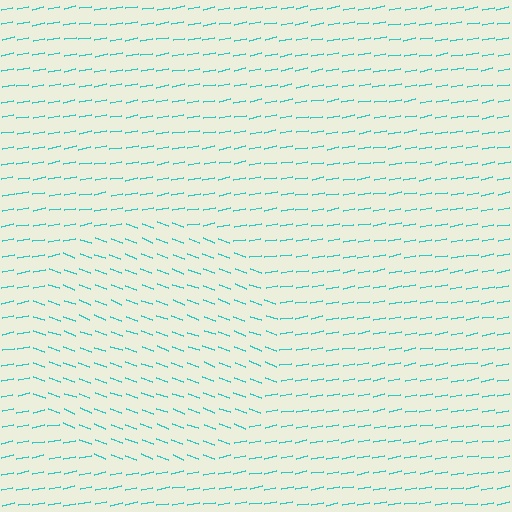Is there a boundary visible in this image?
Yes, there is a texture boundary formed by a change in line orientation.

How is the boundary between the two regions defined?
The boundary is defined purely by a change in line orientation (approximately 30 degrees difference). All lines are the same color and thickness.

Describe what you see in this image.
The image is filled with small cyan line segments. A circle region in the image has lines oriented differently from the surrounding lines, creating a visible texture boundary.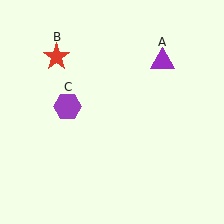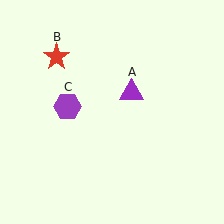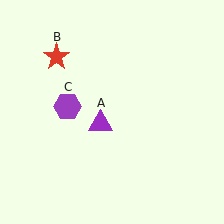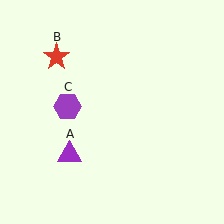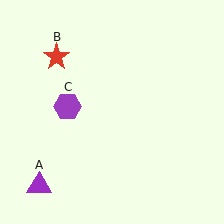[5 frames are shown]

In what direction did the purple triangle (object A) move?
The purple triangle (object A) moved down and to the left.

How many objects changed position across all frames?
1 object changed position: purple triangle (object A).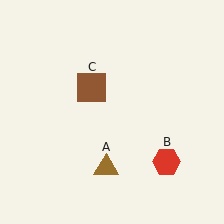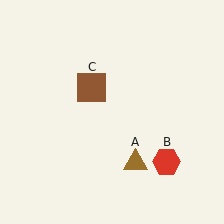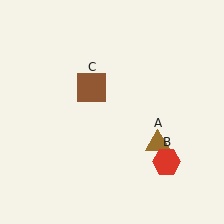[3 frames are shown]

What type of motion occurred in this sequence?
The brown triangle (object A) rotated counterclockwise around the center of the scene.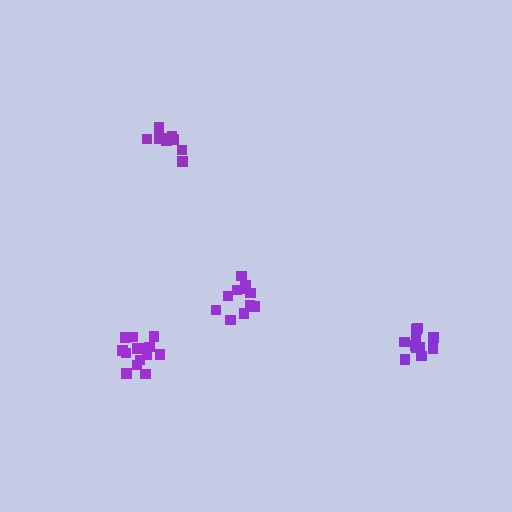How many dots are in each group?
Group 1: 11 dots, Group 2: 10 dots, Group 3: 11 dots, Group 4: 15 dots (47 total).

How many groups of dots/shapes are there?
There are 4 groups.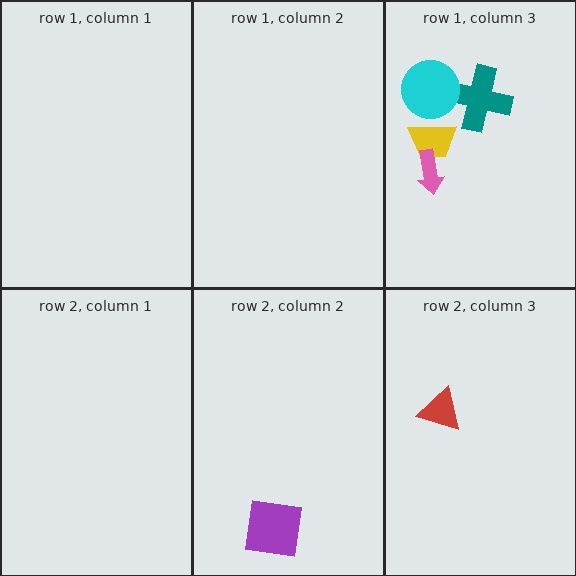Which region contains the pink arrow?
The row 1, column 3 region.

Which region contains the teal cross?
The row 1, column 3 region.